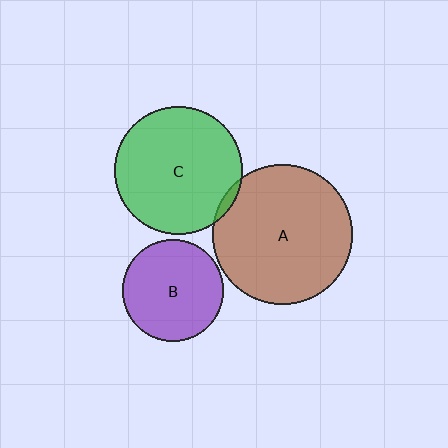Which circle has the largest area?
Circle A (brown).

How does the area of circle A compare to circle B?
Approximately 1.9 times.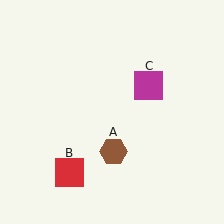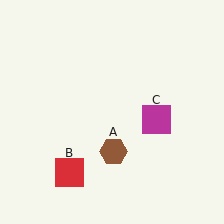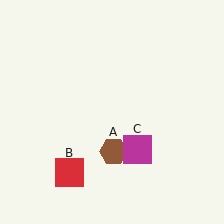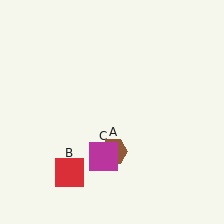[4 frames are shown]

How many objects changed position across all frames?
1 object changed position: magenta square (object C).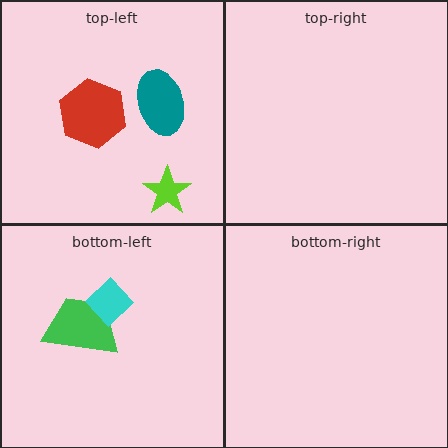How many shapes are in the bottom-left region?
2.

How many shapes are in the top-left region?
3.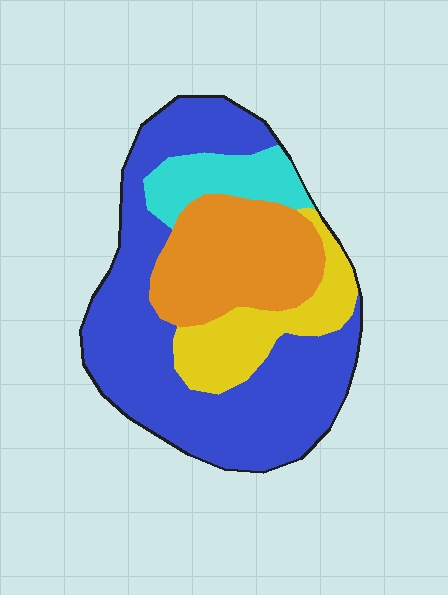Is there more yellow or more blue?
Blue.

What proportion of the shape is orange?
Orange covers roughly 25% of the shape.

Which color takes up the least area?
Cyan, at roughly 10%.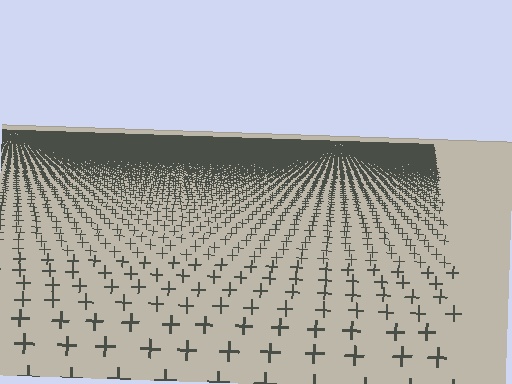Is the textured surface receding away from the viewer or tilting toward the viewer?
The surface is receding away from the viewer. Texture elements get smaller and denser toward the top.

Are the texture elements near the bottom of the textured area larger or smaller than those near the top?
Larger. Near the bottom, elements are closer to the viewer and appear at a bigger on-screen size.